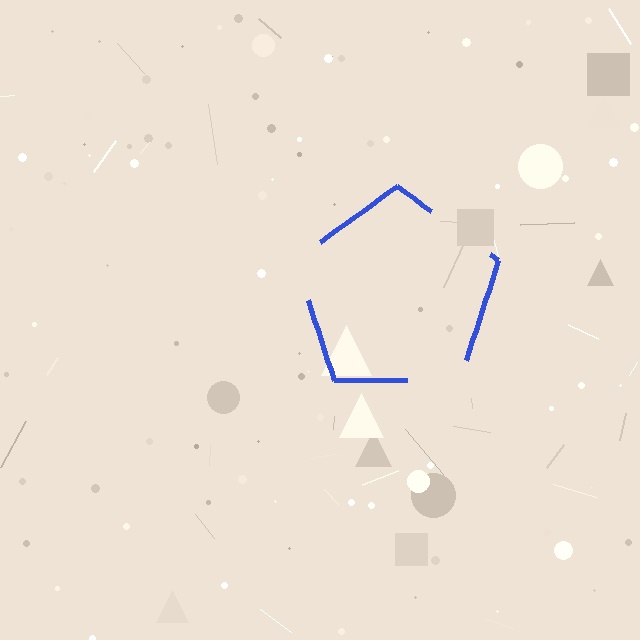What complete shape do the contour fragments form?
The contour fragments form a pentagon.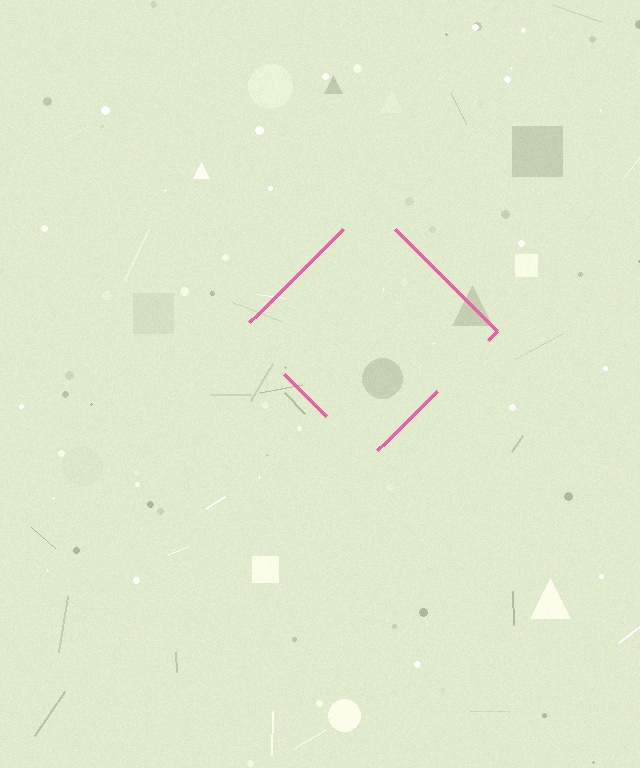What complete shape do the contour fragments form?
The contour fragments form a diamond.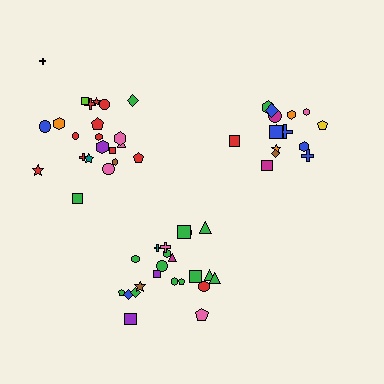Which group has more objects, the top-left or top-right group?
The top-left group.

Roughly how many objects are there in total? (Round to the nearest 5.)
Roughly 60 objects in total.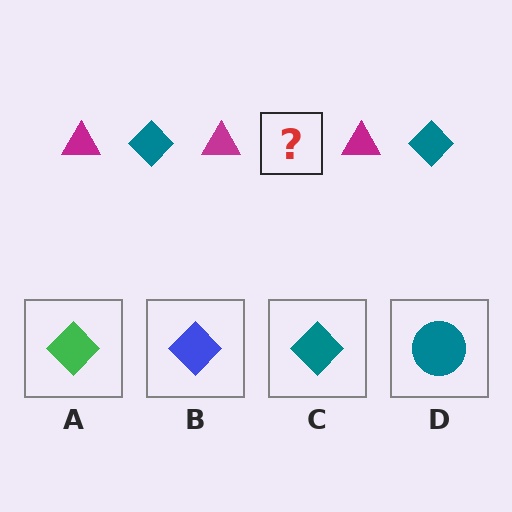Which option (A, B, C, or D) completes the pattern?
C.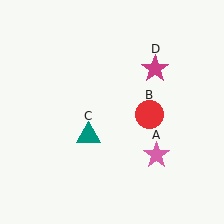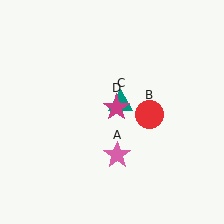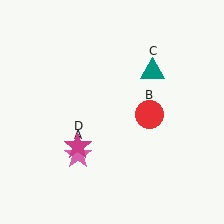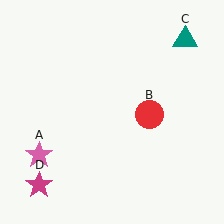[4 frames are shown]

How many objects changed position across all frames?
3 objects changed position: pink star (object A), teal triangle (object C), magenta star (object D).